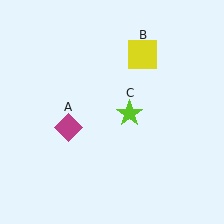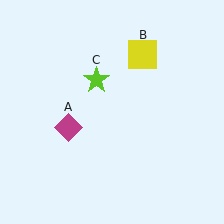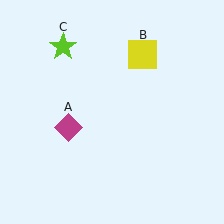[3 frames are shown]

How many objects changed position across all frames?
1 object changed position: lime star (object C).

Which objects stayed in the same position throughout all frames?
Magenta diamond (object A) and yellow square (object B) remained stationary.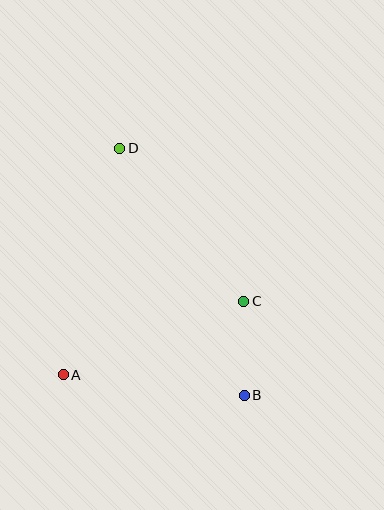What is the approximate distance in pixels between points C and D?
The distance between C and D is approximately 197 pixels.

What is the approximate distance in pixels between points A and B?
The distance between A and B is approximately 182 pixels.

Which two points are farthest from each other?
Points B and D are farthest from each other.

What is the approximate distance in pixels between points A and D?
The distance between A and D is approximately 233 pixels.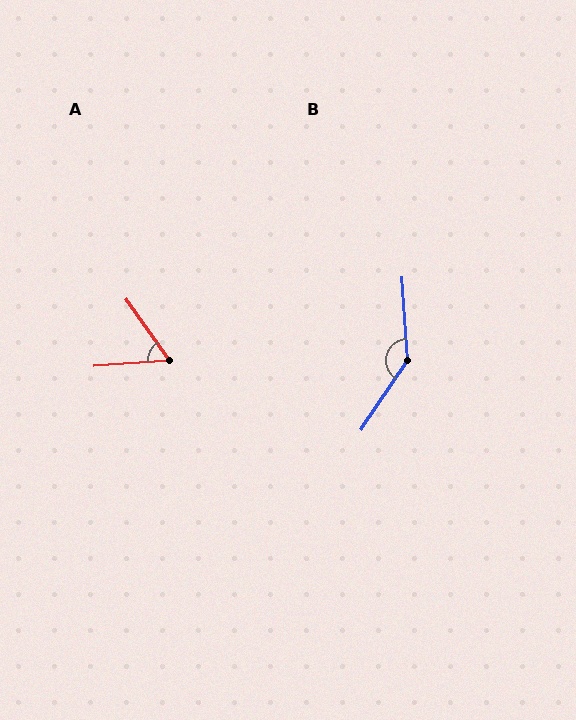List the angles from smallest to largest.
A (59°), B (143°).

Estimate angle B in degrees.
Approximately 143 degrees.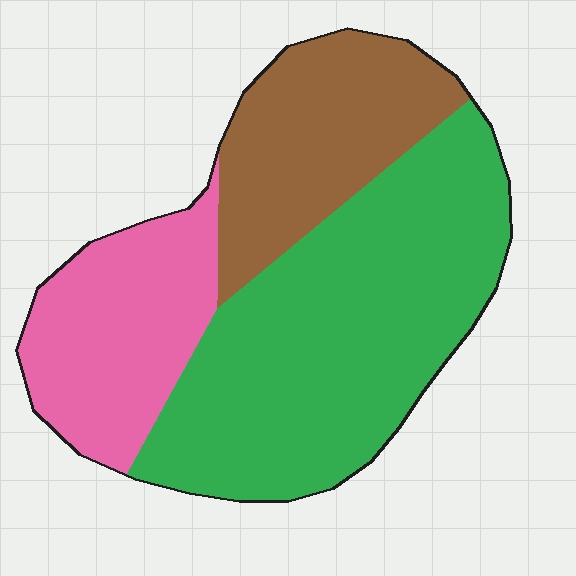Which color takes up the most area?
Green, at roughly 50%.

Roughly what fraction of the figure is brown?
Brown covers about 25% of the figure.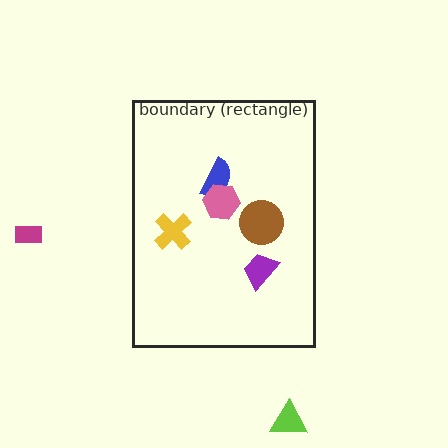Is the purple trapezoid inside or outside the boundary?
Inside.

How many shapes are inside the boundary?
5 inside, 2 outside.